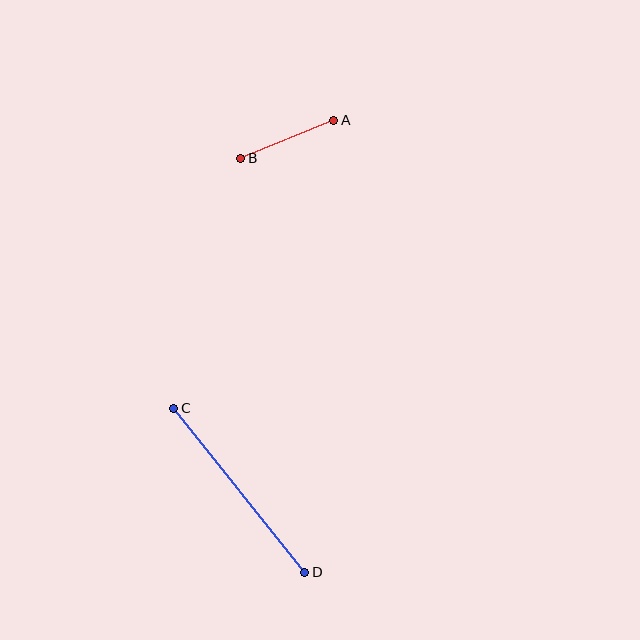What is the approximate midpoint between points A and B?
The midpoint is at approximately (287, 139) pixels.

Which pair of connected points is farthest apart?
Points C and D are farthest apart.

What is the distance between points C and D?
The distance is approximately 210 pixels.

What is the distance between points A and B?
The distance is approximately 100 pixels.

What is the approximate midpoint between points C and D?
The midpoint is at approximately (239, 490) pixels.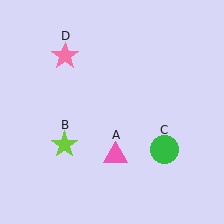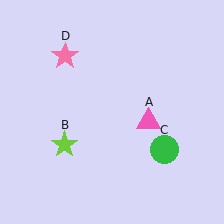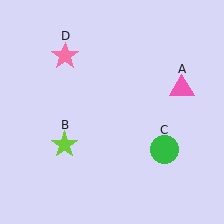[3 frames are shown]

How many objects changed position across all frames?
1 object changed position: pink triangle (object A).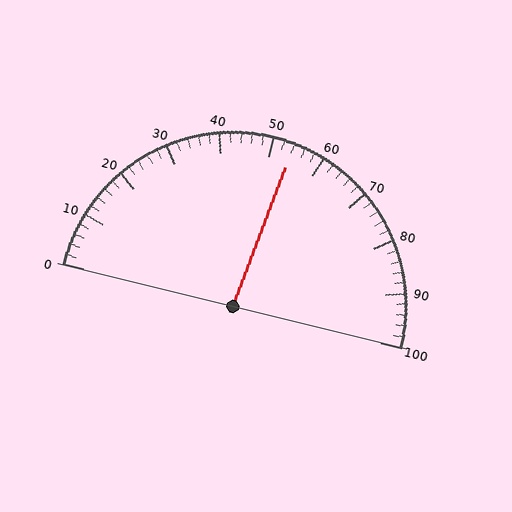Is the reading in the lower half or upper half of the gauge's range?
The reading is in the upper half of the range (0 to 100).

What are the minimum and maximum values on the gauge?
The gauge ranges from 0 to 100.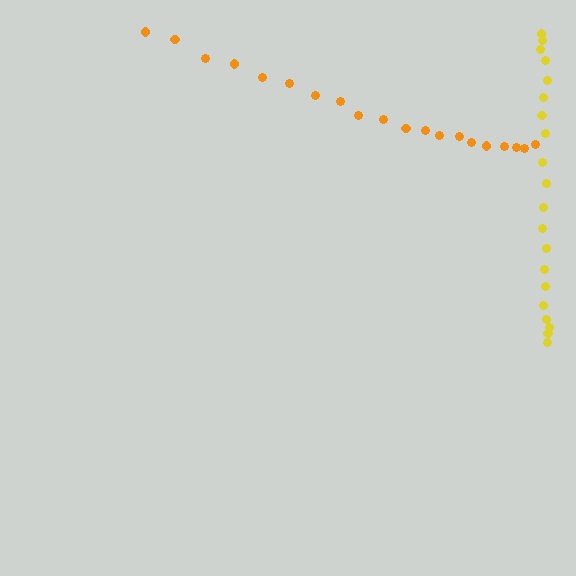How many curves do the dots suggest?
There are 2 distinct paths.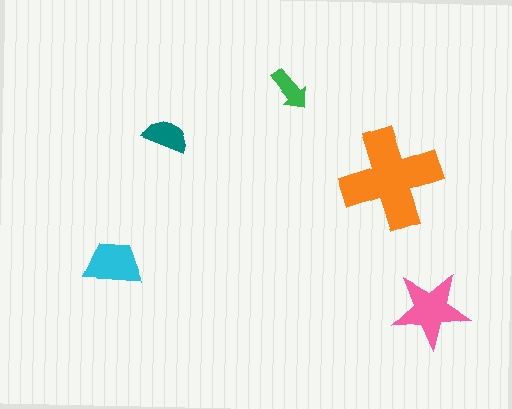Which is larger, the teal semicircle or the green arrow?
The teal semicircle.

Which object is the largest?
The orange cross.